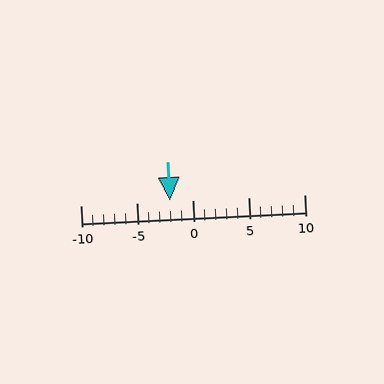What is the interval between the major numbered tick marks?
The major tick marks are spaced 5 units apart.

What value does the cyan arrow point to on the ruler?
The cyan arrow points to approximately -2.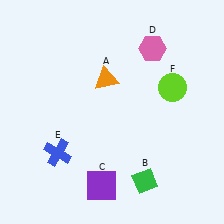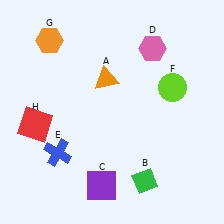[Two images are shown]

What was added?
An orange hexagon (G), a red square (H) were added in Image 2.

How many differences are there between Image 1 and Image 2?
There are 2 differences between the two images.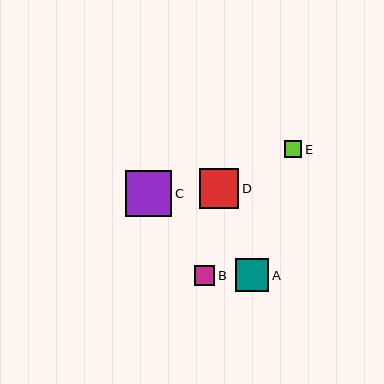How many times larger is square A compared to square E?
Square A is approximately 1.9 times the size of square E.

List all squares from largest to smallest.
From largest to smallest: C, D, A, B, E.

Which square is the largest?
Square C is the largest with a size of approximately 46 pixels.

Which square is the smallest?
Square E is the smallest with a size of approximately 17 pixels.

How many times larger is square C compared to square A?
Square C is approximately 1.4 times the size of square A.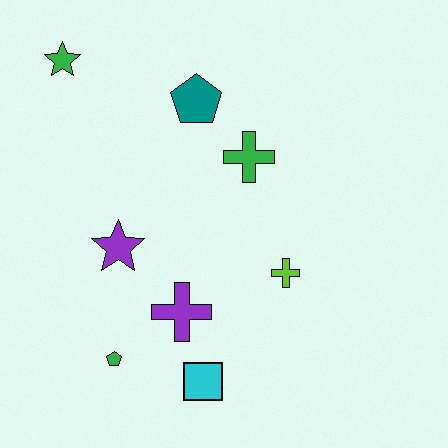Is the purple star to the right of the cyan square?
No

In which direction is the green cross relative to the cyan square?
The green cross is above the cyan square.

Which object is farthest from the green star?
The cyan square is farthest from the green star.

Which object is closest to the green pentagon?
The purple cross is closest to the green pentagon.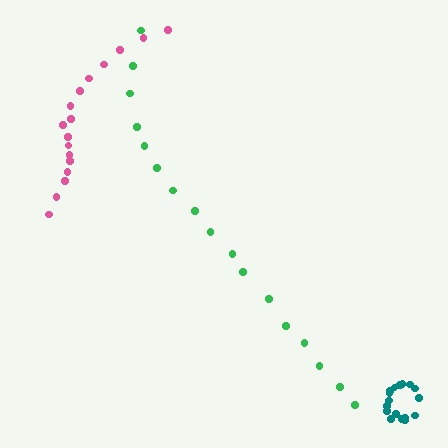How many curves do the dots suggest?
There are 3 distinct paths.